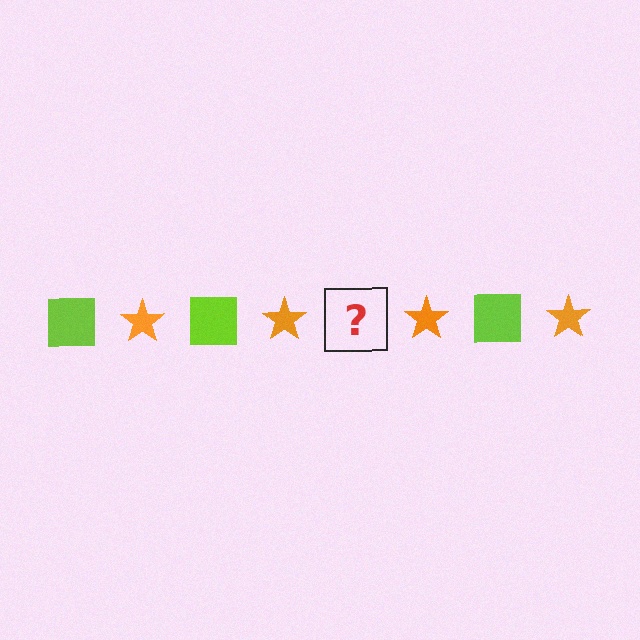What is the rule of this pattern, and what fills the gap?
The rule is that the pattern alternates between lime square and orange star. The gap should be filled with a lime square.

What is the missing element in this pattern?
The missing element is a lime square.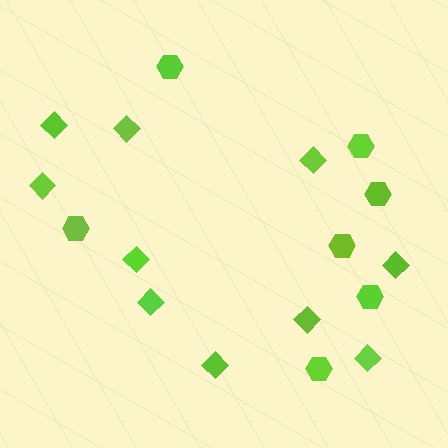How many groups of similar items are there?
There are 2 groups: one group of hexagons (7) and one group of diamonds (10).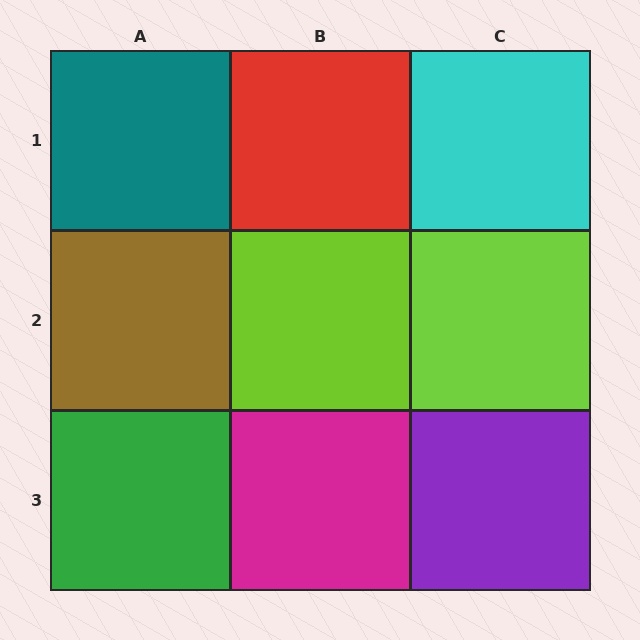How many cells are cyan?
1 cell is cyan.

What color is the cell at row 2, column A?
Brown.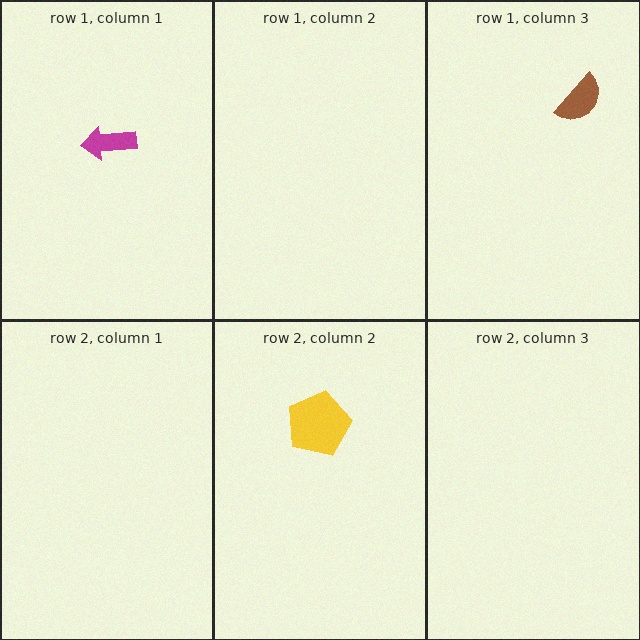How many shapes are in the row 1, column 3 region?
1.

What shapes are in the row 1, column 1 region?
The magenta arrow.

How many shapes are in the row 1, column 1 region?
1.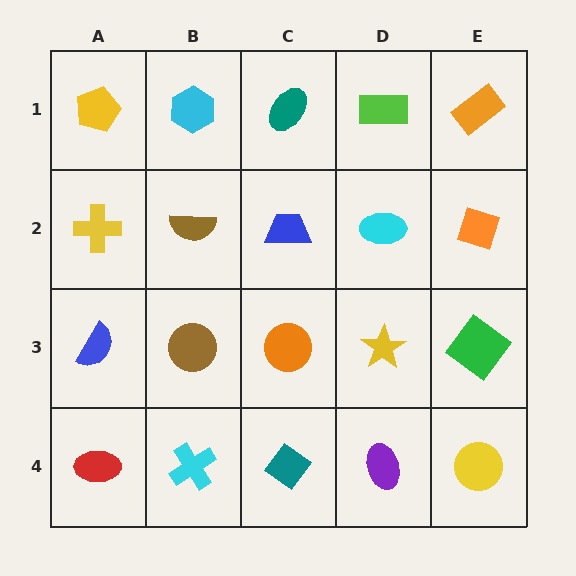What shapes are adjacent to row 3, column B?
A brown semicircle (row 2, column B), a cyan cross (row 4, column B), a blue semicircle (row 3, column A), an orange circle (row 3, column C).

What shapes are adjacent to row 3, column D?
A cyan ellipse (row 2, column D), a purple ellipse (row 4, column D), an orange circle (row 3, column C), a green diamond (row 3, column E).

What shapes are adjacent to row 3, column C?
A blue trapezoid (row 2, column C), a teal diamond (row 4, column C), a brown circle (row 3, column B), a yellow star (row 3, column D).